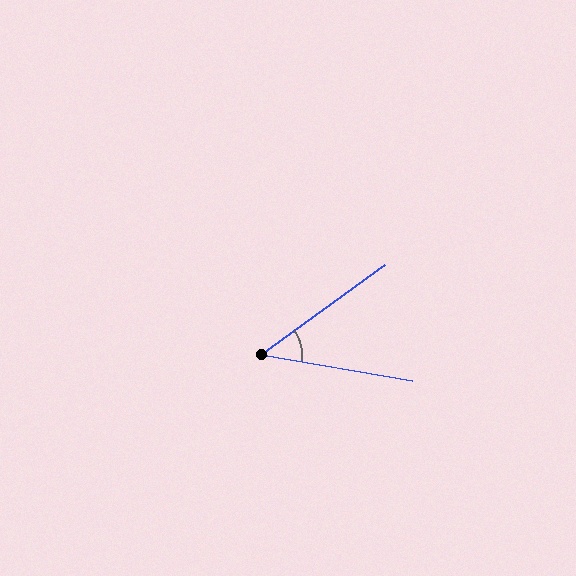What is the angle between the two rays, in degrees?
Approximately 46 degrees.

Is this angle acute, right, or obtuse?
It is acute.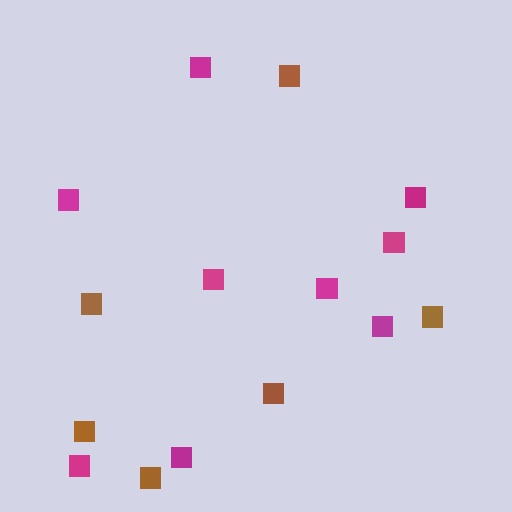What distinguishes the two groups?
There are 2 groups: one group of magenta squares (9) and one group of brown squares (6).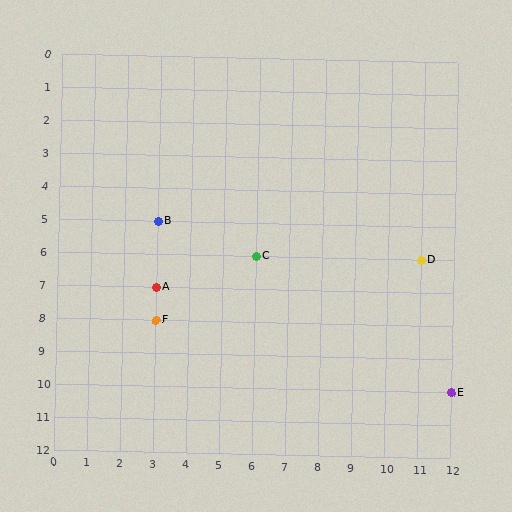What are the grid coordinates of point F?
Point F is at grid coordinates (3, 8).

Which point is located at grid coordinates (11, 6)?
Point D is at (11, 6).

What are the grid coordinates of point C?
Point C is at grid coordinates (6, 6).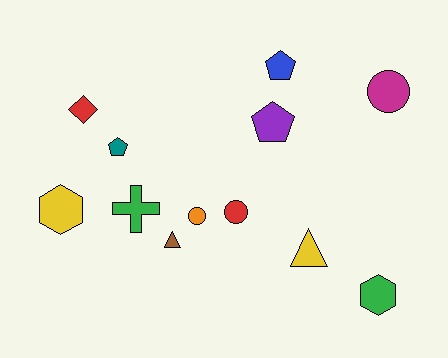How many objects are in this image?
There are 12 objects.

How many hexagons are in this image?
There are 2 hexagons.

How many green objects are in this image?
There are 2 green objects.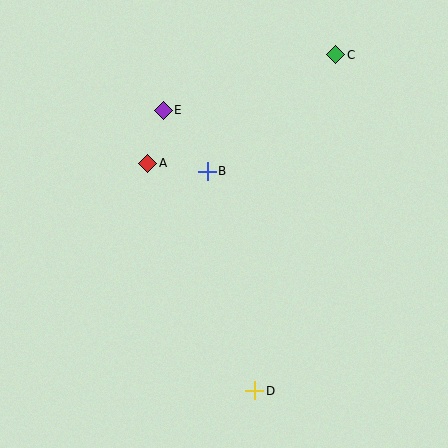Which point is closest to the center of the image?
Point B at (207, 171) is closest to the center.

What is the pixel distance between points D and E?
The distance between D and E is 295 pixels.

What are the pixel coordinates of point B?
Point B is at (207, 171).